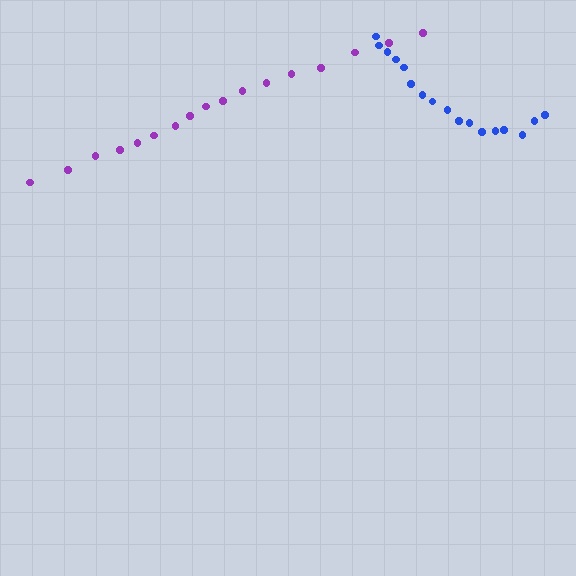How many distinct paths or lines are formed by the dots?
There are 2 distinct paths.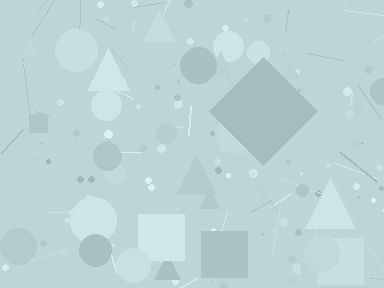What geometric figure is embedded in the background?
A diamond is embedded in the background.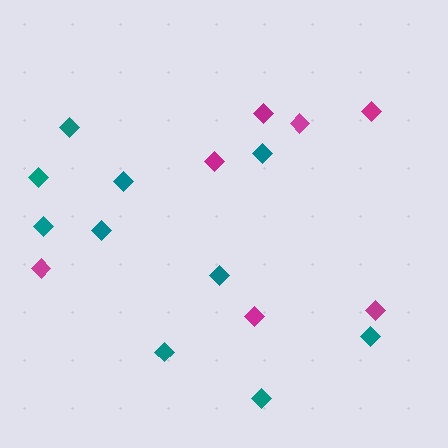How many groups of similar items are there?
There are 2 groups: one group of magenta diamonds (7) and one group of teal diamonds (10).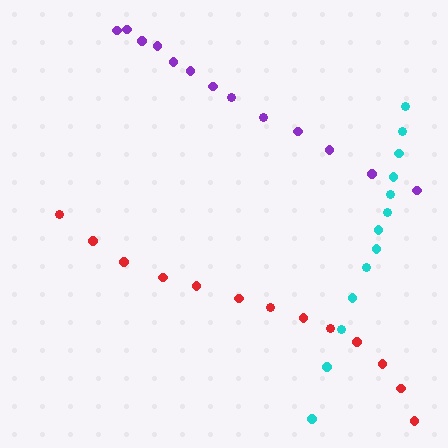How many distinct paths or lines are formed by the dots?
There are 3 distinct paths.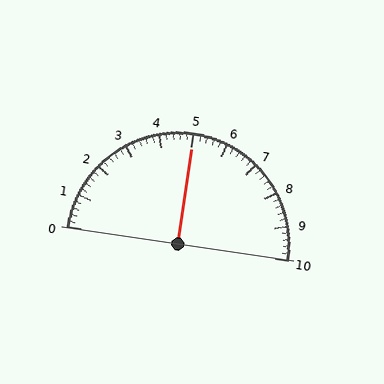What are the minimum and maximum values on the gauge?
The gauge ranges from 0 to 10.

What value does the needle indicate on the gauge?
The needle indicates approximately 5.0.